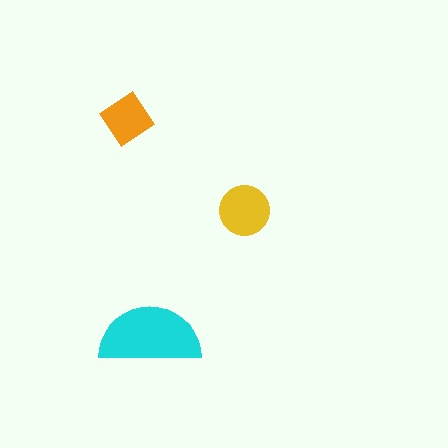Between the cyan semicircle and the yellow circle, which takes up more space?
The cyan semicircle.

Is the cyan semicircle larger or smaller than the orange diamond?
Larger.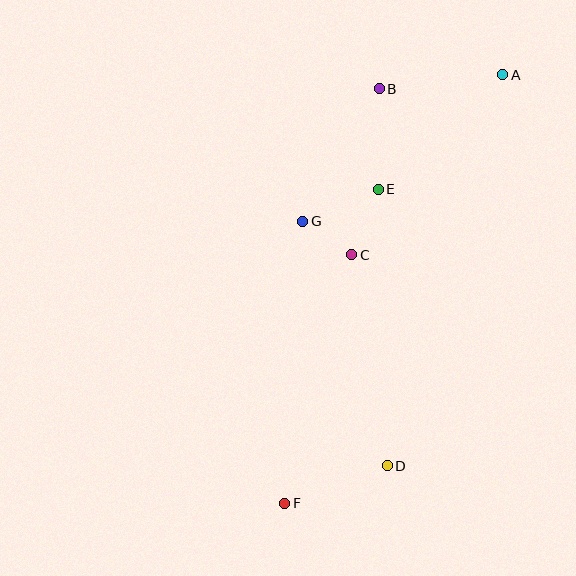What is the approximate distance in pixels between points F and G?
The distance between F and G is approximately 282 pixels.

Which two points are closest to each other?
Points C and G are closest to each other.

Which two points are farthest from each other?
Points A and F are farthest from each other.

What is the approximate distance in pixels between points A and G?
The distance between A and G is approximately 248 pixels.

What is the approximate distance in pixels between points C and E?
The distance between C and E is approximately 71 pixels.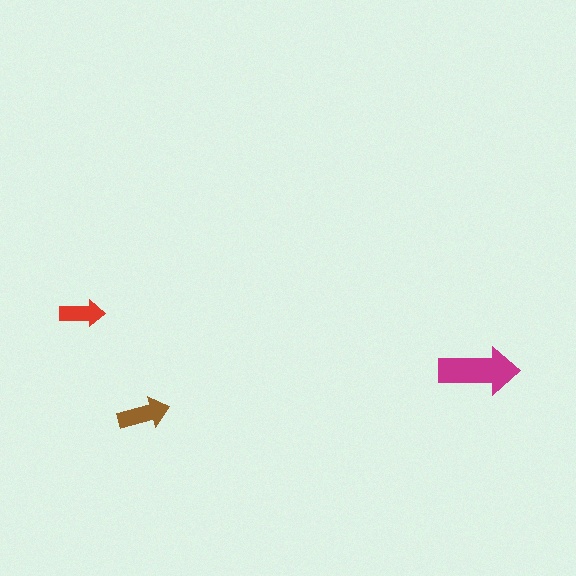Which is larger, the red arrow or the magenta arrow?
The magenta one.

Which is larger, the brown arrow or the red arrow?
The brown one.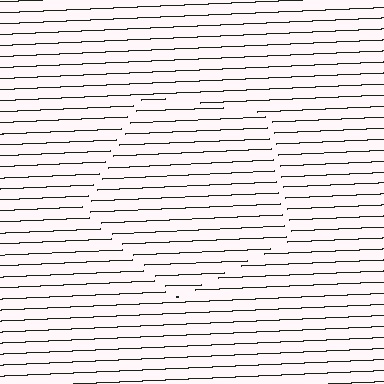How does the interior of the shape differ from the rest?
The interior of the shape contains the same grating, shifted by half a period — the contour is defined by the phase discontinuity where line-ends from the inner and outer gratings abut.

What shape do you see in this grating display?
An illusory pentagon. The interior of the shape contains the same grating, shifted by half a period — the contour is defined by the phase discontinuity where line-ends from the inner and outer gratings abut.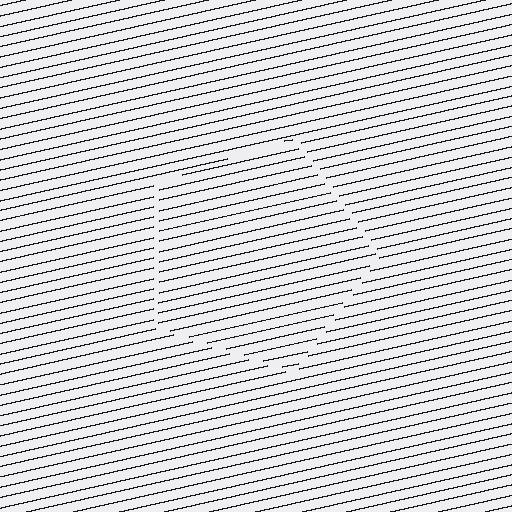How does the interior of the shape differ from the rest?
The interior of the shape contains the same grating, shifted by half a period — the contour is defined by the phase discontinuity where line-ends from the inner and outer gratings abut.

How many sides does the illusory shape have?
5 sides — the line-ends trace a pentagon.